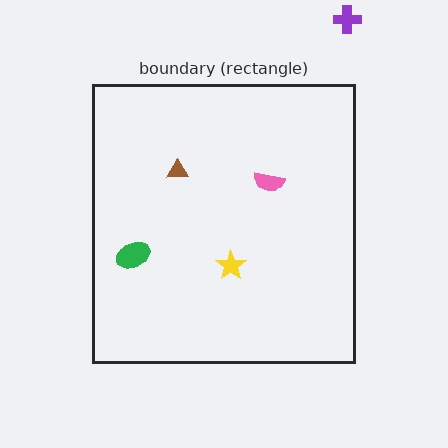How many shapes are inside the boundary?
4 inside, 1 outside.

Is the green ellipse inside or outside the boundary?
Inside.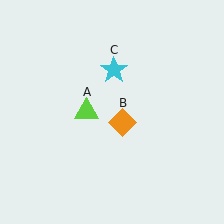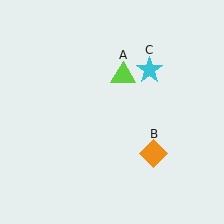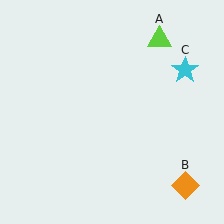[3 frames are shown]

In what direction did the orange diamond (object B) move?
The orange diamond (object B) moved down and to the right.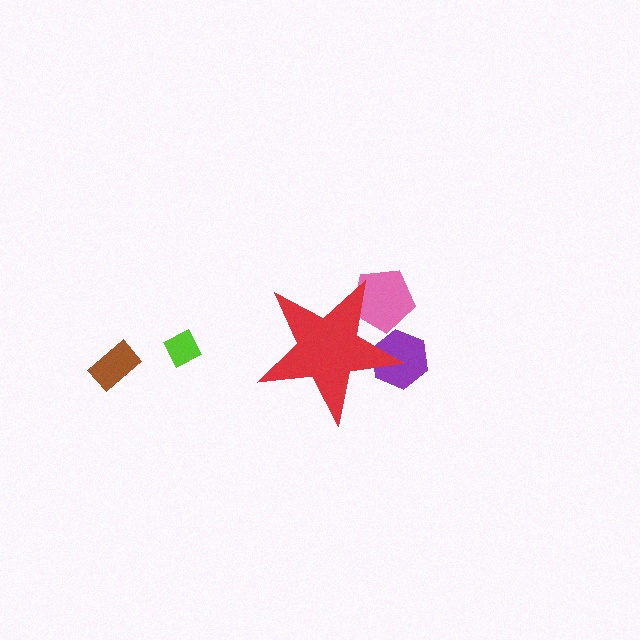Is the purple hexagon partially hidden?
Yes, the purple hexagon is partially hidden behind the red star.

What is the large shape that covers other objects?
A red star.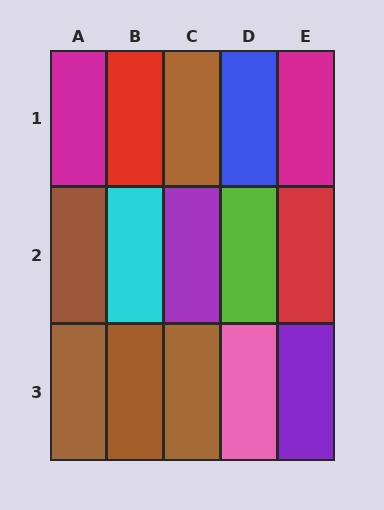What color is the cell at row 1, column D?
Blue.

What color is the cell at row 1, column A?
Magenta.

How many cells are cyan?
1 cell is cyan.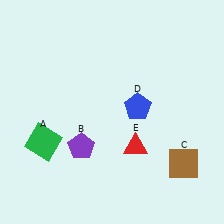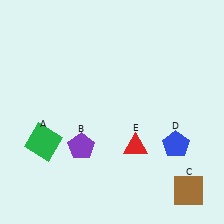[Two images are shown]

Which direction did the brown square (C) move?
The brown square (C) moved down.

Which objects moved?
The objects that moved are: the brown square (C), the blue pentagon (D).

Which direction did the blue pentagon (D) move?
The blue pentagon (D) moved right.